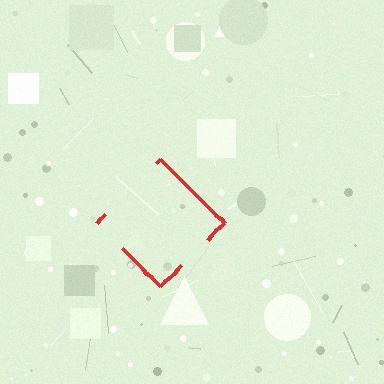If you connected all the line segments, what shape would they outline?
They would outline a diamond.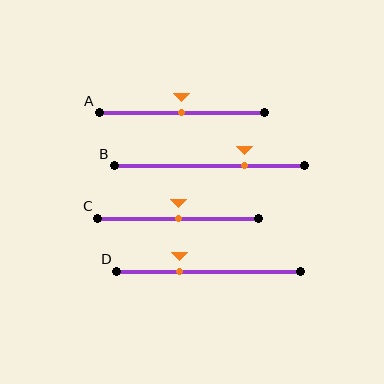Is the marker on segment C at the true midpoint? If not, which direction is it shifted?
Yes, the marker on segment C is at the true midpoint.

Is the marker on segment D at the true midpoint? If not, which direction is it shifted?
No, the marker on segment D is shifted to the left by about 15% of the segment length.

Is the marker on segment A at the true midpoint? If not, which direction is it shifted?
Yes, the marker on segment A is at the true midpoint.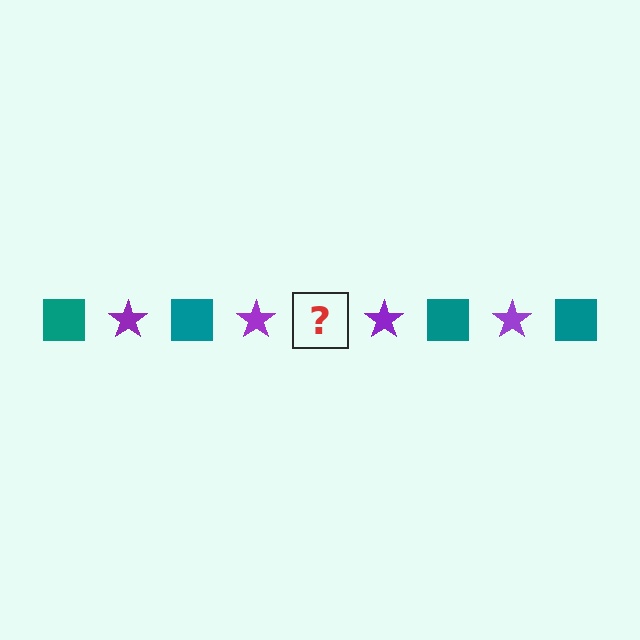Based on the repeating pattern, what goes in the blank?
The blank should be a teal square.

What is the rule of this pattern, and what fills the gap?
The rule is that the pattern alternates between teal square and purple star. The gap should be filled with a teal square.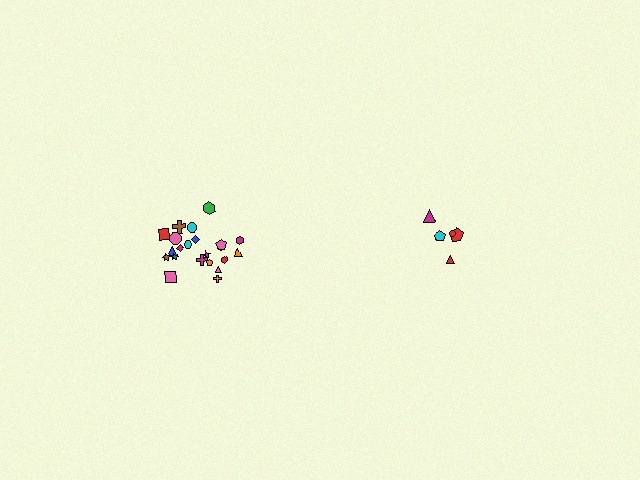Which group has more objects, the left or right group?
The left group.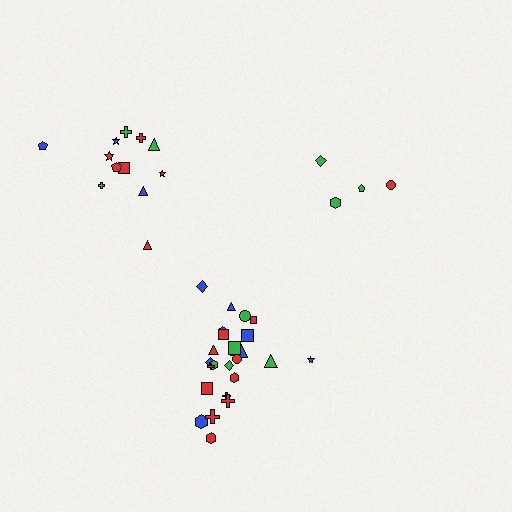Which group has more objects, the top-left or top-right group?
The top-left group.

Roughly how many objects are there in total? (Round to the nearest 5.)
Roughly 40 objects in total.